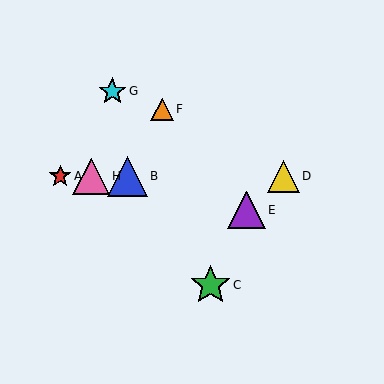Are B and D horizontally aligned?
Yes, both are at y≈176.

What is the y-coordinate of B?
Object B is at y≈176.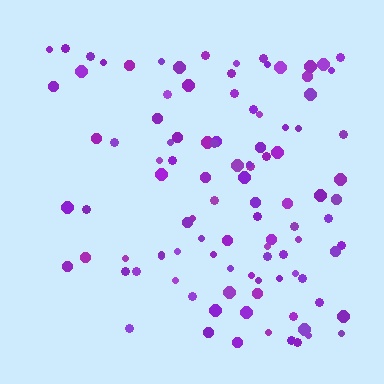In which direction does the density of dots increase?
From left to right, with the right side densest.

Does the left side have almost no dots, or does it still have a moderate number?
Still a moderate number, just noticeably fewer than the right.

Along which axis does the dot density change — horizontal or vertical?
Horizontal.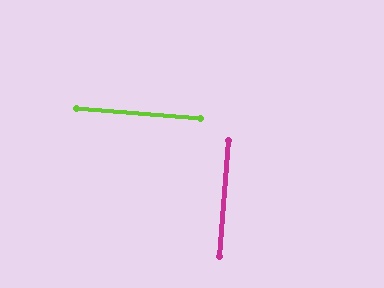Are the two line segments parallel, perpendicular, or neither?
Perpendicular — they meet at approximately 90°.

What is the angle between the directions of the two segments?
Approximately 90 degrees.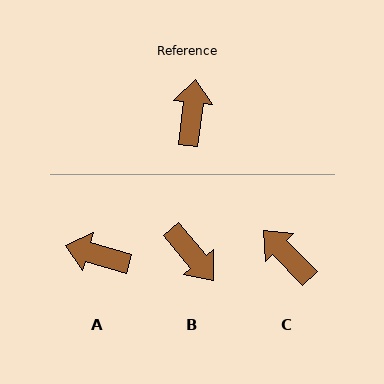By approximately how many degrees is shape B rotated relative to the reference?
Approximately 134 degrees clockwise.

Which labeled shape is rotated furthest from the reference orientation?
B, about 134 degrees away.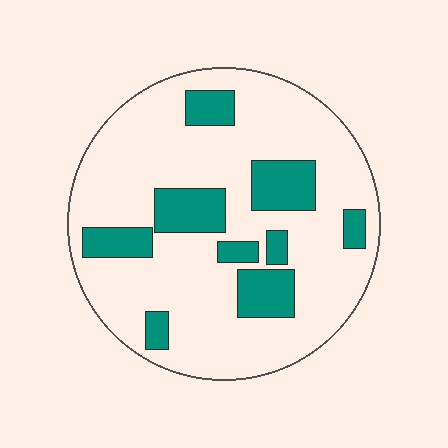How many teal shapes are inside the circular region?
9.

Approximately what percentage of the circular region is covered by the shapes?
Approximately 20%.